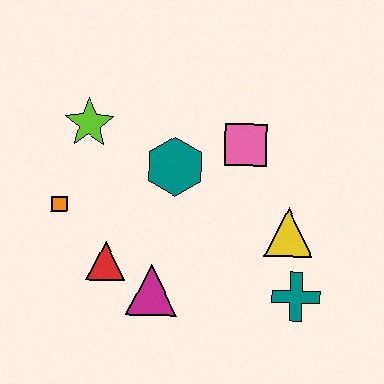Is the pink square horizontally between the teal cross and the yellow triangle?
No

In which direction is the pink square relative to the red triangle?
The pink square is to the right of the red triangle.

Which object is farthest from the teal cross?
The lime star is farthest from the teal cross.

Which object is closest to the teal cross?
The yellow triangle is closest to the teal cross.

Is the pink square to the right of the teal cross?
No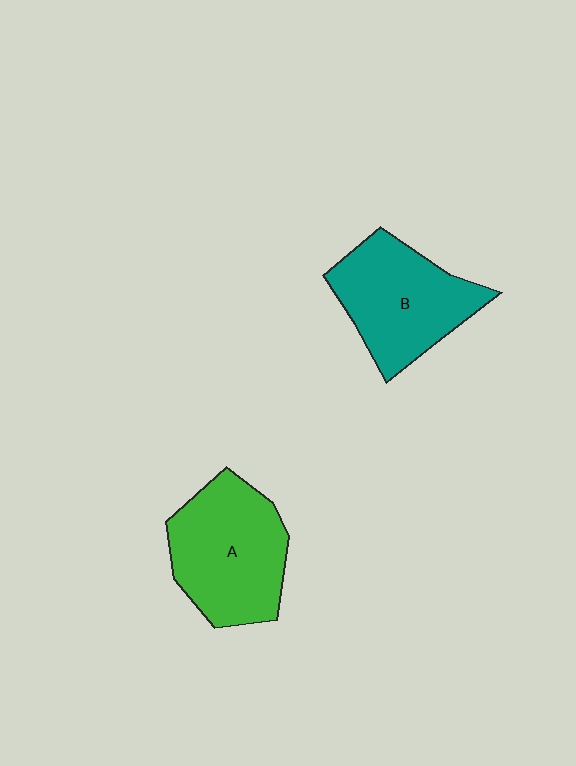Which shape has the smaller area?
Shape B (teal).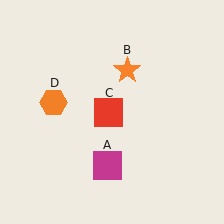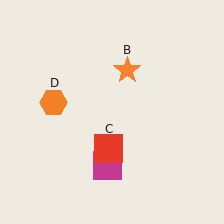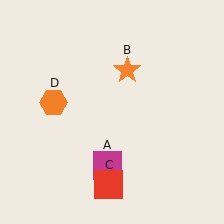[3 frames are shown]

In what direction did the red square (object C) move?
The red square (object C) moved down.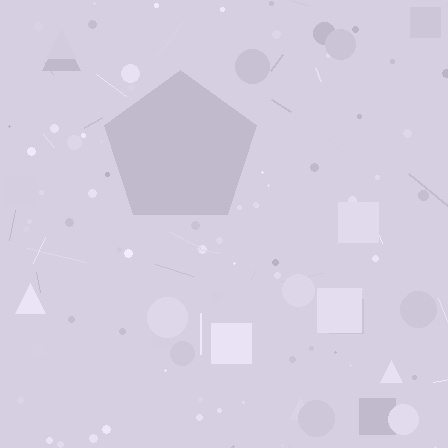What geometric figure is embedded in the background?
A pentagon is embedded in the background.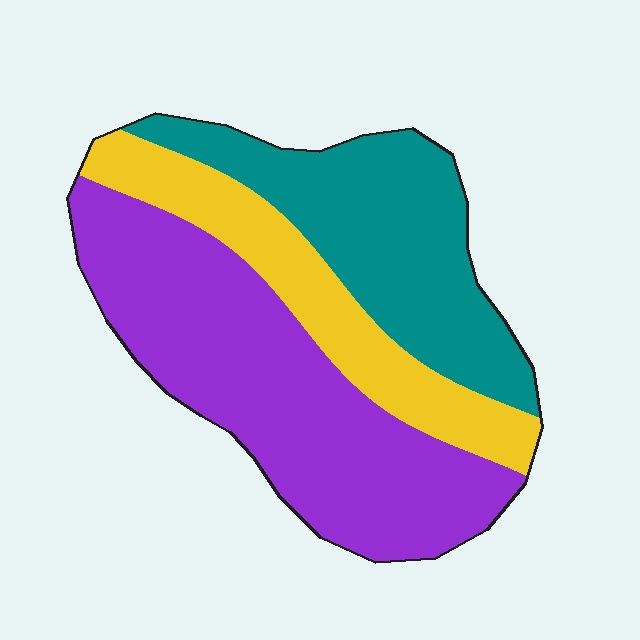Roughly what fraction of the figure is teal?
Teal takes up about one third (1/3) of the figure.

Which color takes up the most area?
Purple, at roughly 45%.